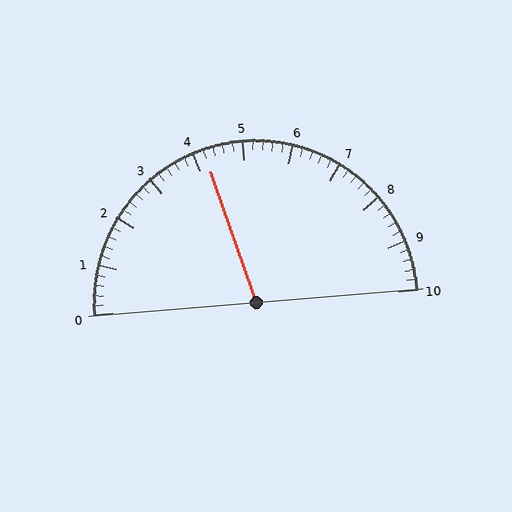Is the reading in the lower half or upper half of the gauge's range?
The reading is in the lower half of the range (0 to 10).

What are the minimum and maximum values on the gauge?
The gauge ranges from 0 to 10.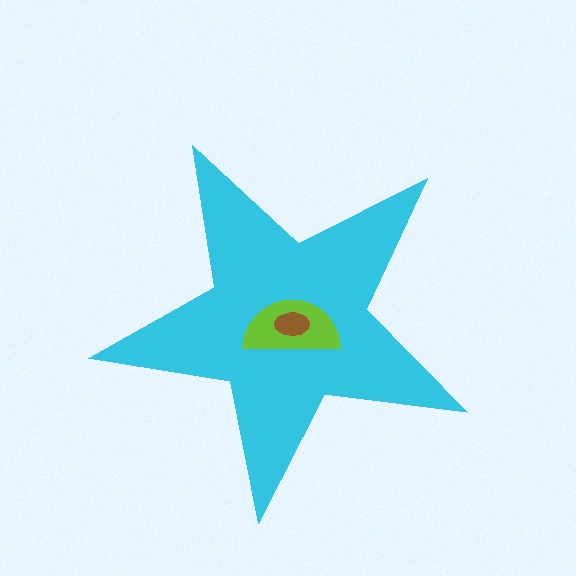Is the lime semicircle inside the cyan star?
Yes.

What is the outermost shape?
The cyan star.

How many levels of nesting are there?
3.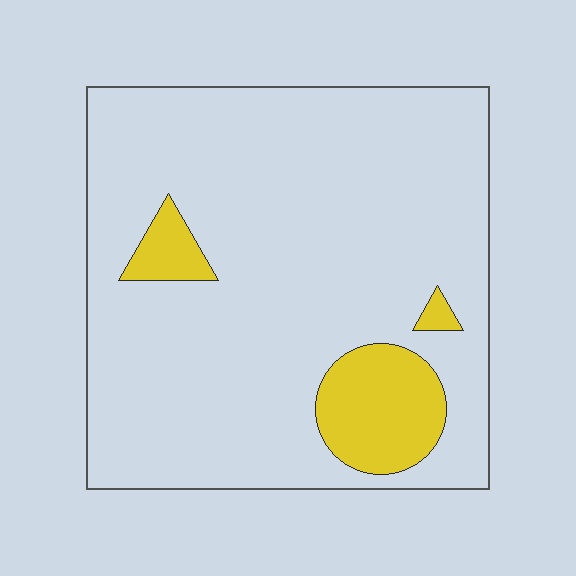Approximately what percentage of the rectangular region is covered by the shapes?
Approximately 10%.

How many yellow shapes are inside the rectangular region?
3.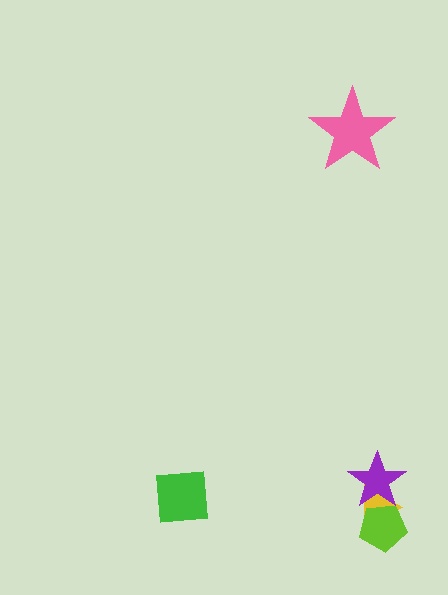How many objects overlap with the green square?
0 objects overlap with the green square.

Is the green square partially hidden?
No, no other shape covers it.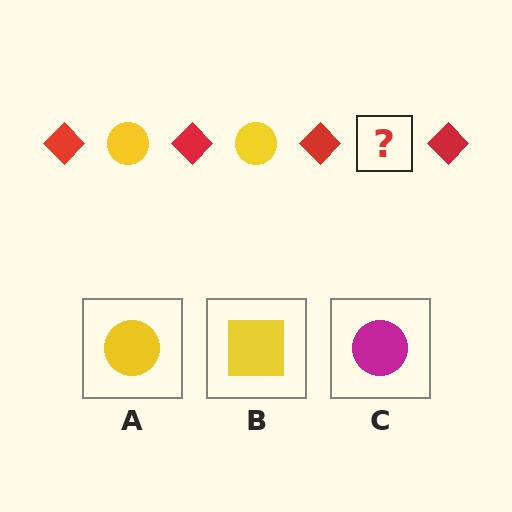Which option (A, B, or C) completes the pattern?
A.